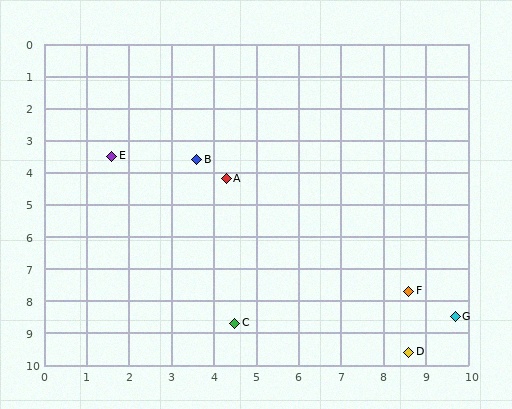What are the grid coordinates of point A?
Point A is at approximately (4.3, 4.2).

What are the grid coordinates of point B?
Point B is at approximately (3.6, 3.6).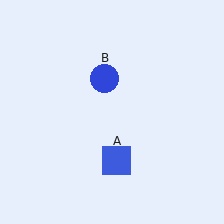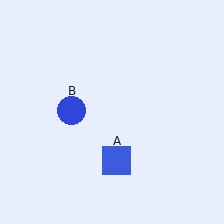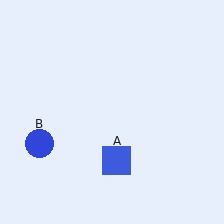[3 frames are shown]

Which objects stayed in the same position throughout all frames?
Blue square (object A) remained stationary.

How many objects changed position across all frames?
1 object changed position: blue circle (object B).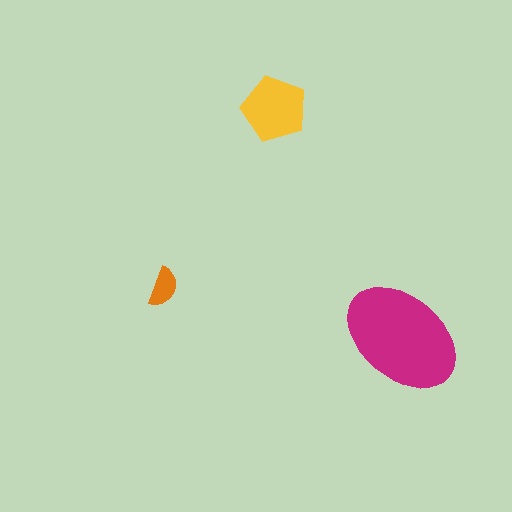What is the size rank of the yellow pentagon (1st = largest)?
2nd.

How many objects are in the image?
There are 3 objects in the image.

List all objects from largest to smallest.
The magenta ellipse, the yellow pentagon, the orange semicircle.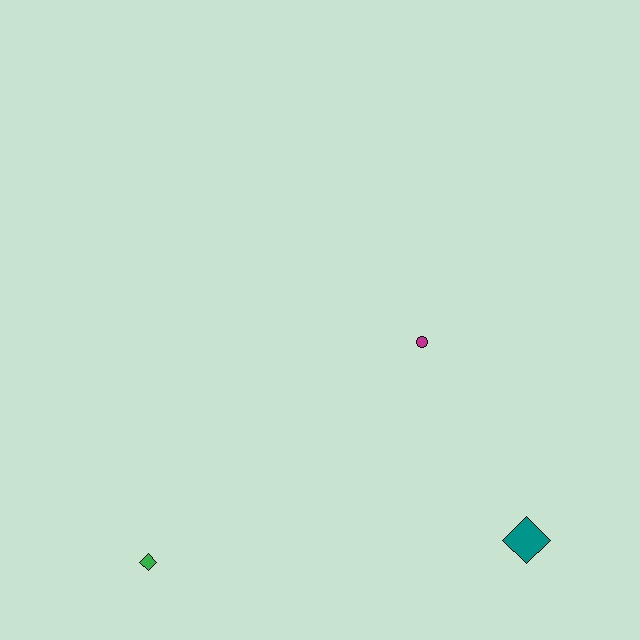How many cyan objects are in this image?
There are no cyan objects.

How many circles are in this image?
There is 1 circle.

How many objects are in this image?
There are 3 objects.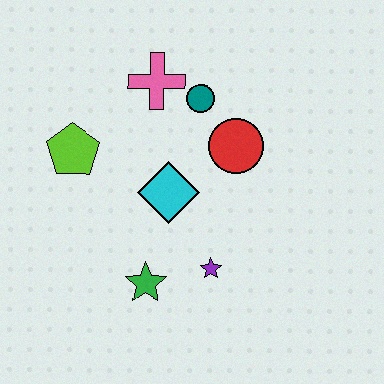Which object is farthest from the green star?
The pink cross is farthest from the green star.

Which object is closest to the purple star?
The green star is closest to the purple star.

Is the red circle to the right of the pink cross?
Yes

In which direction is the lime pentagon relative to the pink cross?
The lime pentagon is to the left of the pink cross.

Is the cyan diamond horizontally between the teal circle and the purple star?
No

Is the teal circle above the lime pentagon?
Yes